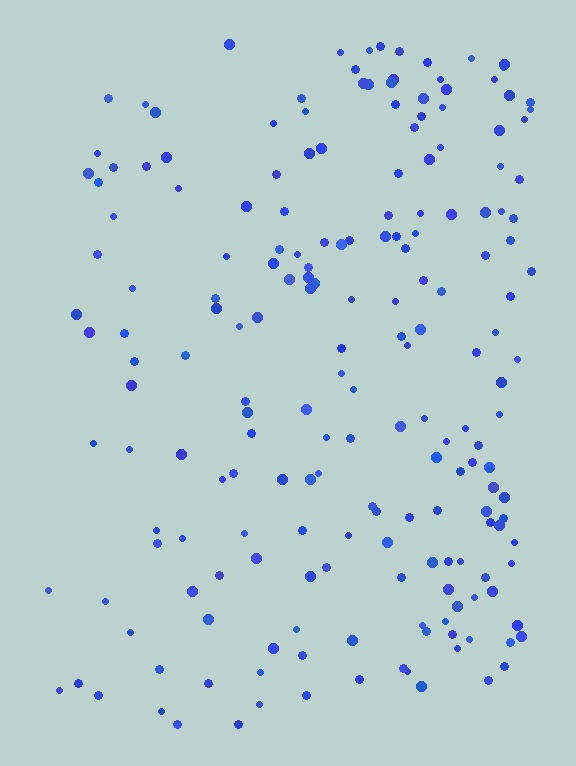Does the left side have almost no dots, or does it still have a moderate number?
Still a moderate number, just noticeably fewer than the right.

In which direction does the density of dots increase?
From left to right, with the right side densest.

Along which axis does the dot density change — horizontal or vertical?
Horizontal.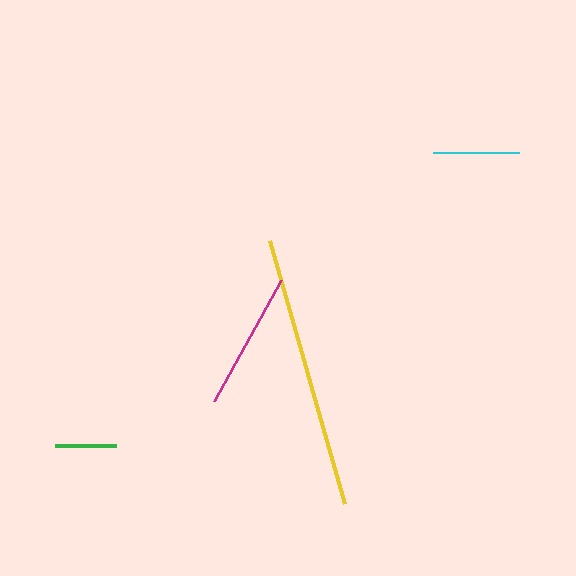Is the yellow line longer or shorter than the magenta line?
The yellow line is longer than the magenta line.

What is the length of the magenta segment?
The magenta segment is approximately 139 pixels long.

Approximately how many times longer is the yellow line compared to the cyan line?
The yellow line is approximately 3.2 times the length of the cyan line.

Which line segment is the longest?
The yellow line is the longest at approximately 274 pixels.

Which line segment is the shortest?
The green line is the shortest at approximately 61 pixels.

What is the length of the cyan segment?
The cyan segment is approximately 85 pixels long.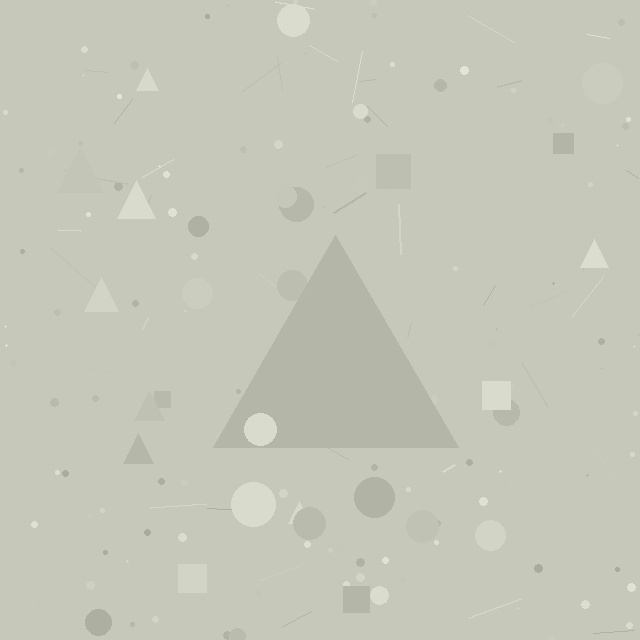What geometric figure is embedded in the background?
A triangle is embedded in the background.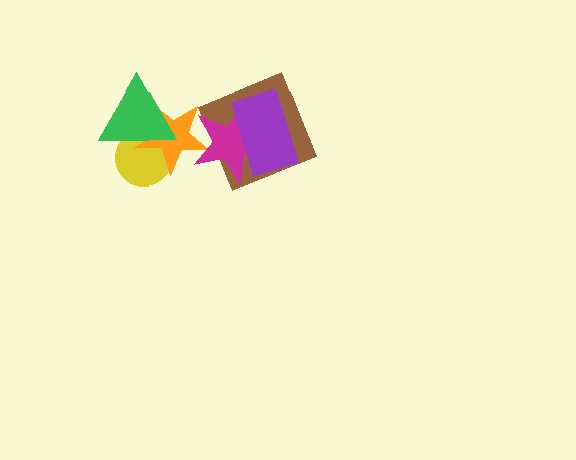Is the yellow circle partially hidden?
Yes, it is partially covered by another shape.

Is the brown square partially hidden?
Yes, it is partially covered by another shape.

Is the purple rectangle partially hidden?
No, no other shape covers it.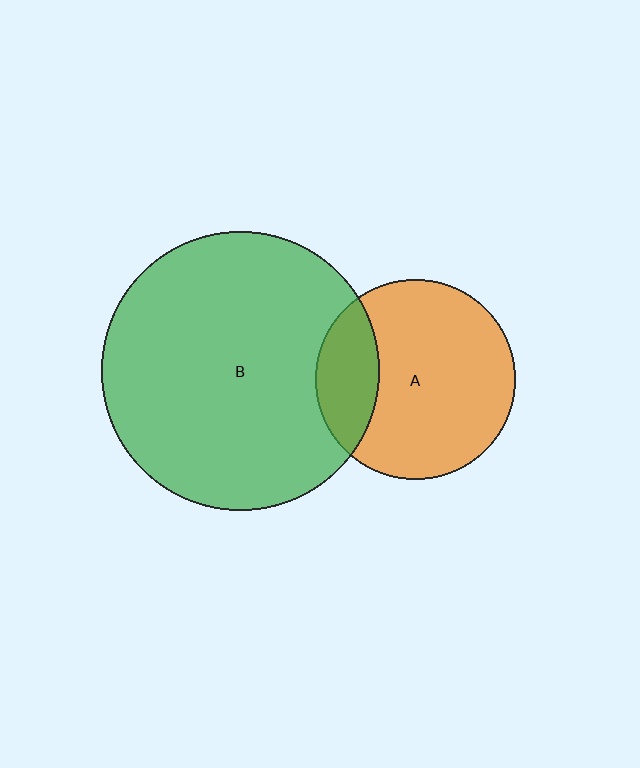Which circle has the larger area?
Circle B (green).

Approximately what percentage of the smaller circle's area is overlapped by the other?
Approximately 20%.